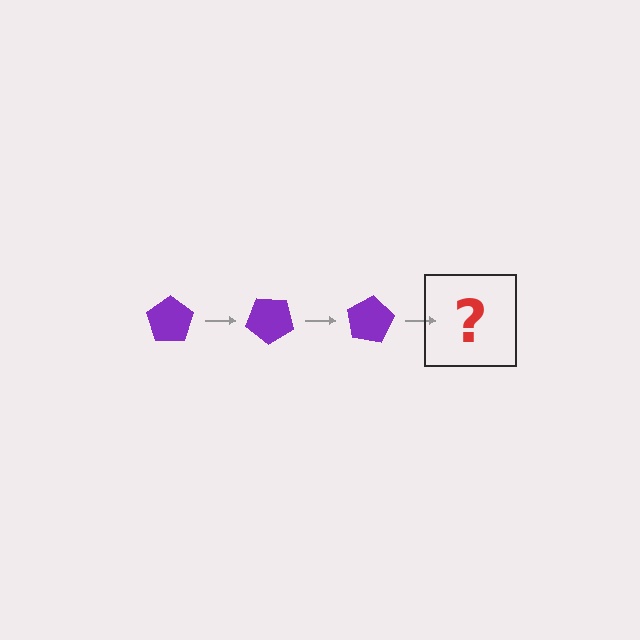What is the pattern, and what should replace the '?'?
The pattern is that the pentagon rotates 40 degrees each step. The '?' should be a purple pentagon rotated 120 degrees.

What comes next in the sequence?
The next element should be a purple pentagon rotated 120 degrees.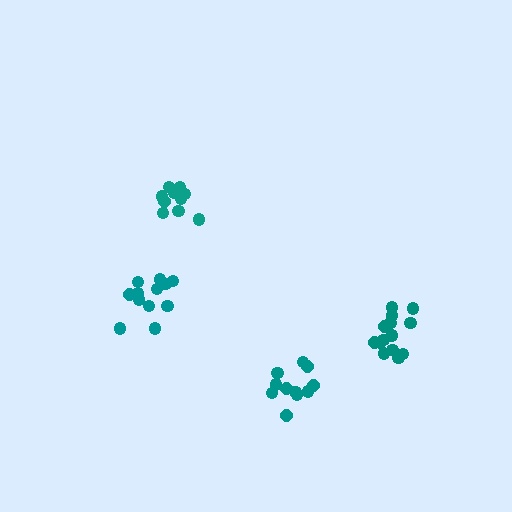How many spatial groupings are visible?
There are 4 spatial groupings.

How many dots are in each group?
Group 1: 14 dots, Group 2: 13 dots, Group 3: 11 dots, Group 4: 11 dots (49 total).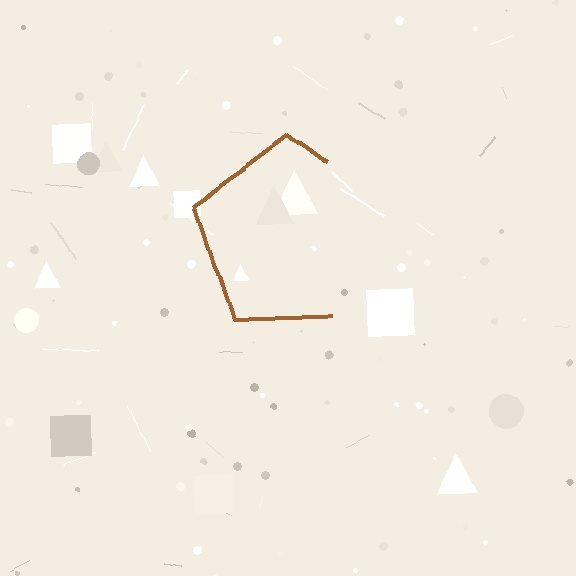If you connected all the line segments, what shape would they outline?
They would outline a pentagon.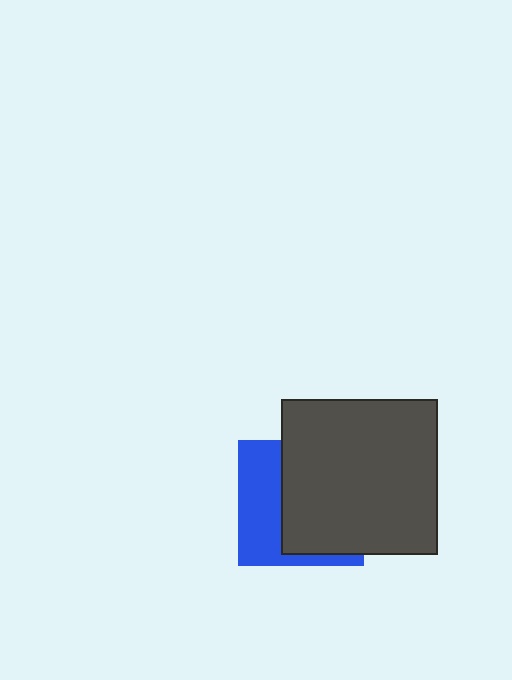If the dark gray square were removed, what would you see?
You would see the complete blue square.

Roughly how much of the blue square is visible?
A small part of it is visible (roughly 40%).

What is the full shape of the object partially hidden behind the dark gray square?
The partially hidden object is a blue square.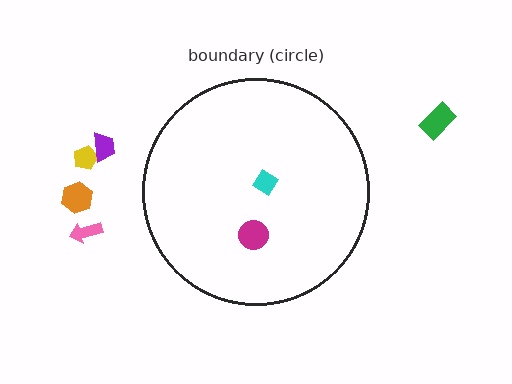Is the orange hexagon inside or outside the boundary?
Outside.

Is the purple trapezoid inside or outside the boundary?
Outside.